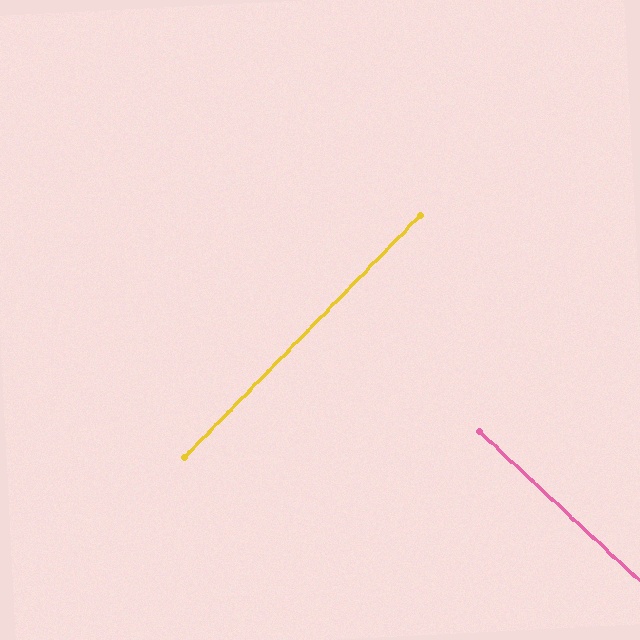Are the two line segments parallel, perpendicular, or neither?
Perpendicular — they meet at approximately 88°.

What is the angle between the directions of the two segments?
Approximately 88 degrees.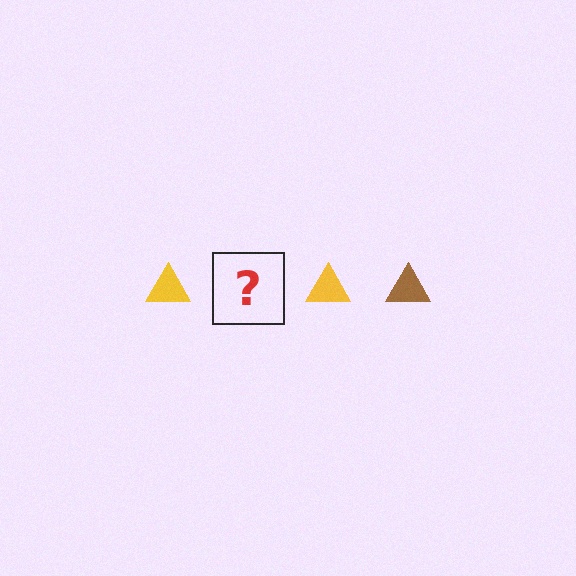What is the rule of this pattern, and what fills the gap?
The rule is that the pattern cycles through yellow, brown triangles. The gap should be filled with a brown triangle.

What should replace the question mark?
The question mark should be replaced with a brown triangle.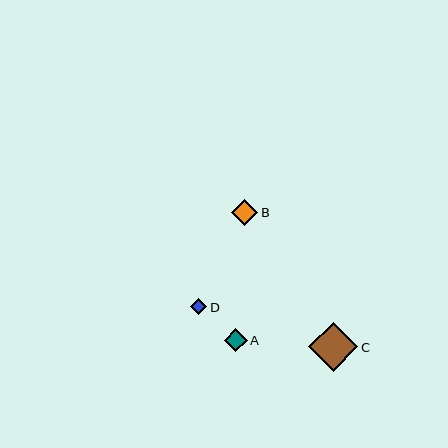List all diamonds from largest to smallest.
From largest to smallest: C, B, A, D.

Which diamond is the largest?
Diamond C is the largest with a size of approximately 49 pixels.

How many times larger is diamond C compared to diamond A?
Diamond C is approximately 2.1 times the size of diamond A.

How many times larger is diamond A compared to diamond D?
Diamond A is approximately 1.4 times the size of diamond D.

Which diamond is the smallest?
Diamond D is the smallest with a size of approximately 16 pixels.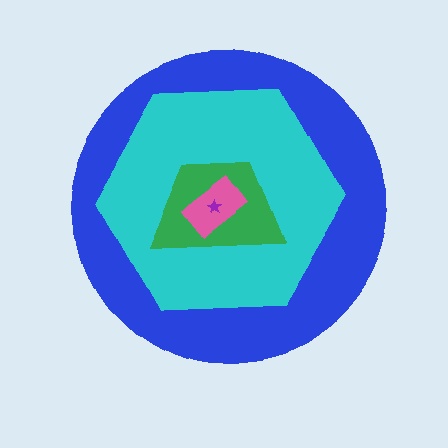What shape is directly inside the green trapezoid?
The pink rectangle.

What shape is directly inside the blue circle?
The cyan hexagon.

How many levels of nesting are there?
5.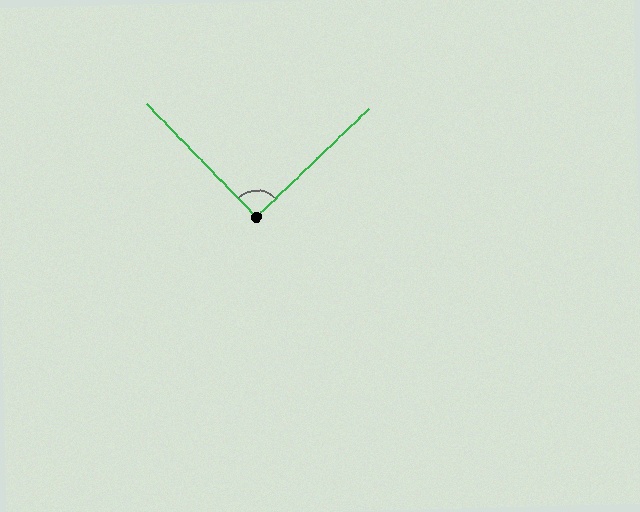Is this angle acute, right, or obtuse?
It is approximately a right angle.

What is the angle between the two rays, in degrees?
Approximately 90 degrees.